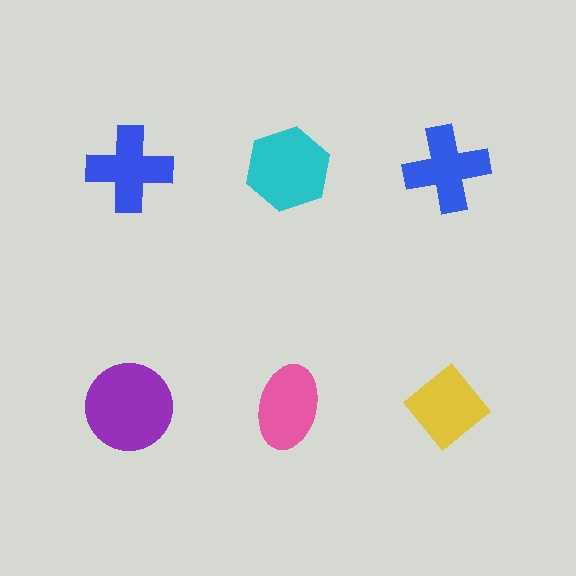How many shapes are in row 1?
3 shapes.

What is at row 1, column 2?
A cyan hexagon.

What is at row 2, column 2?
A pink ellipse.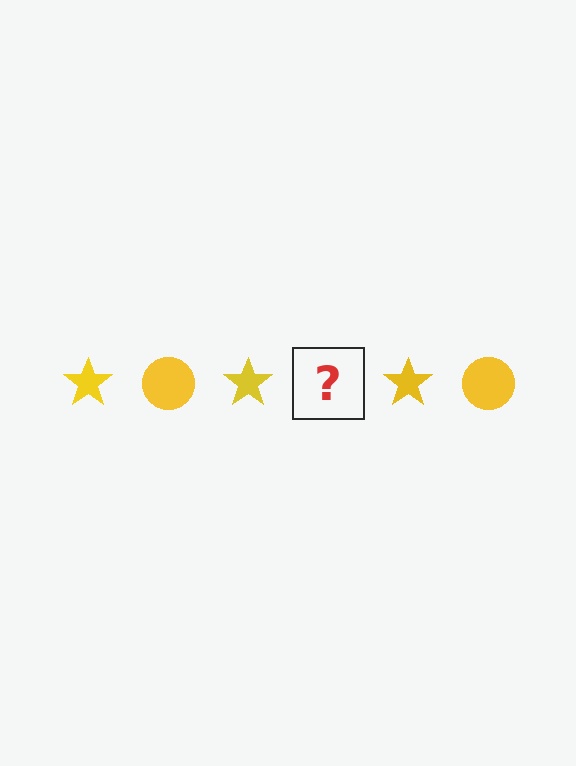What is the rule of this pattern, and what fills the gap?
The rule is that the pattern cycles through star, circle shapes in yellow. The gap should be filled with a yellow circle.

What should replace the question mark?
The question mark should be replaced with a yellow circle.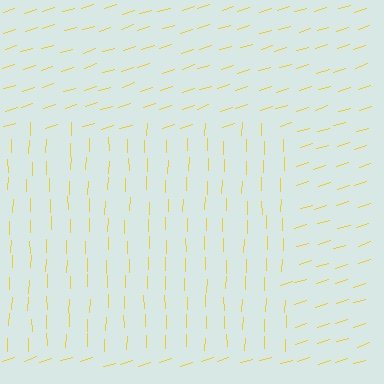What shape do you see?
I see a rectangle.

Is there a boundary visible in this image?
Yes, there is a texture boundary formed by a change in line orientation.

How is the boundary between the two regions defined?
The boundary is defined purely by a change in line orientation (approximately 72 degrees difference). All lines are the same color and thickness.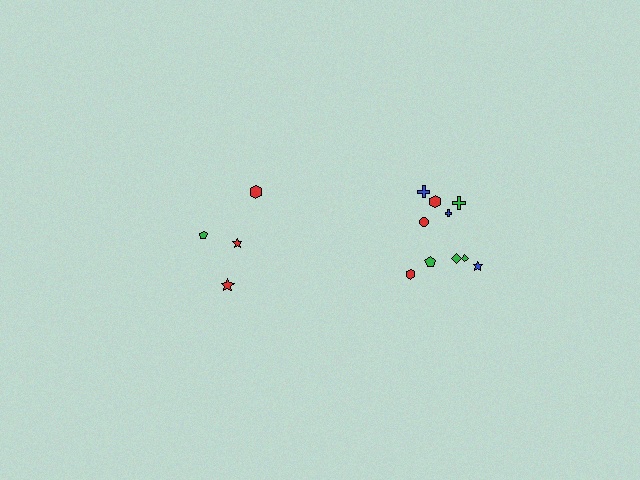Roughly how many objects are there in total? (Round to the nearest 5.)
Roughly 15 objects in total.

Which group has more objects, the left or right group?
The right group.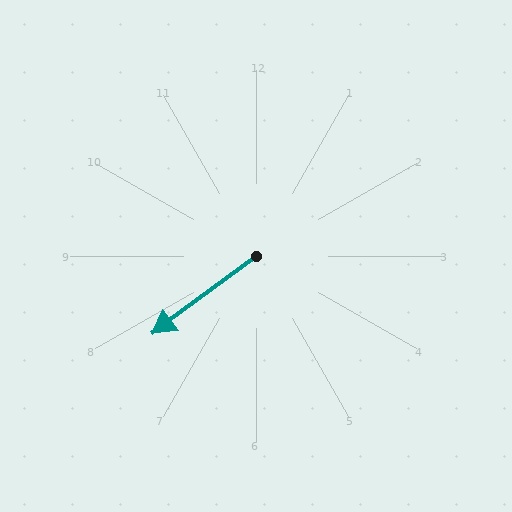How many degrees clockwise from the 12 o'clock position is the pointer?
Approximately 233 degrees.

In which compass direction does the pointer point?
Southwest.